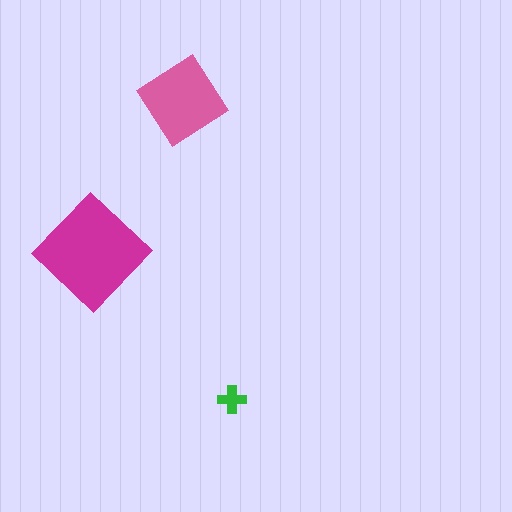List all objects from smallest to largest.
The green cross, the pink diamond, the magenta diamond.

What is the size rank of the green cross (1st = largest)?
3rd.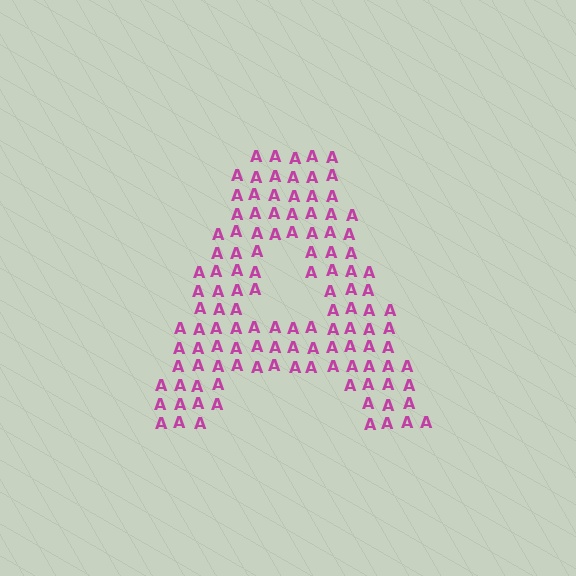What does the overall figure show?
The overall figure shows the letter A.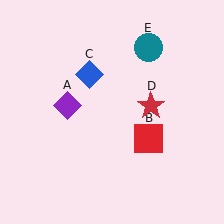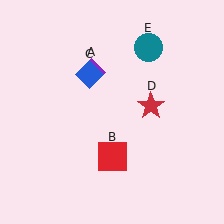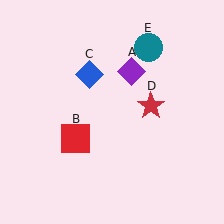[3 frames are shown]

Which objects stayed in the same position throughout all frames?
Blue diamond (object C) and red star (object D) and teal circle (object E) remained stationary.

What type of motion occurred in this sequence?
The purple diamond (object A), red square (object B) rotated clockwise around the center of the scene.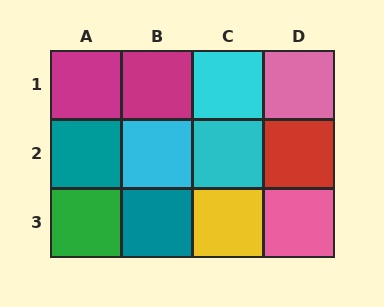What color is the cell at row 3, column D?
Pink.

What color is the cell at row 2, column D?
Red.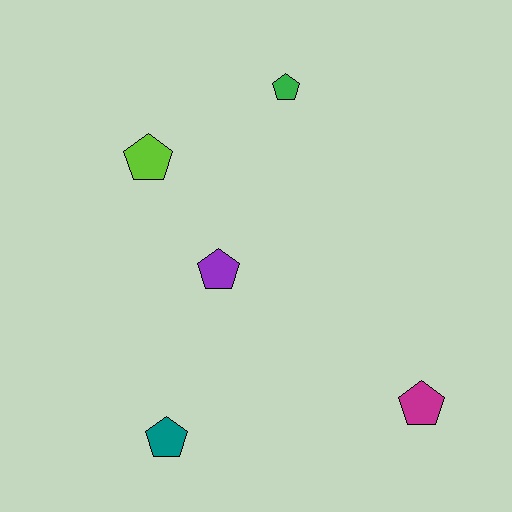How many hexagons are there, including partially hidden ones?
There are no hexagons.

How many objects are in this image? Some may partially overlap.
There are 5 objects.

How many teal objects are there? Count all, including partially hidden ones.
There is 1 teal object.